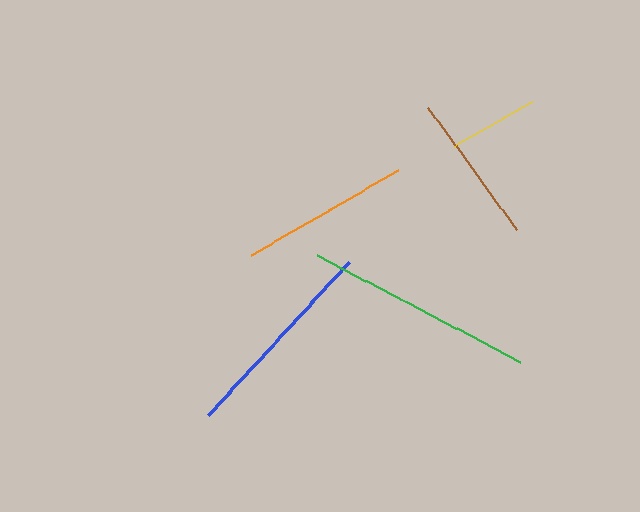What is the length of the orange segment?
The orange segment is approximately 170 pixels long.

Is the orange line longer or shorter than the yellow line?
The orange line is longer than the yellow line.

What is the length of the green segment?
The green segment is approximately 229 pixels long.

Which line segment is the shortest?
The yellow line is the shortest at approximately 91 pixels.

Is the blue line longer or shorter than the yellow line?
The blue line is longer than the yellow line.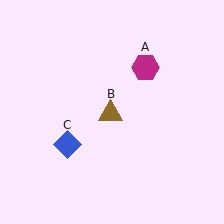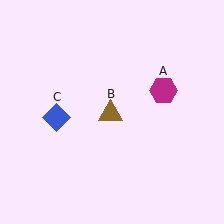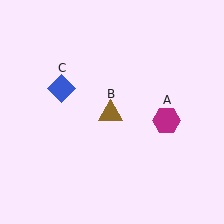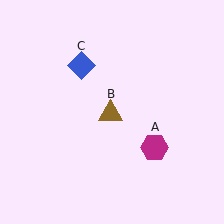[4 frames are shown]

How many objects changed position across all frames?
2 objects changed position: magenta hexagon (object A), blue diamond (object C).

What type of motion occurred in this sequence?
The magenta hexagon (object A), blue diamond (object C) rotated clockwise around the center of the scene.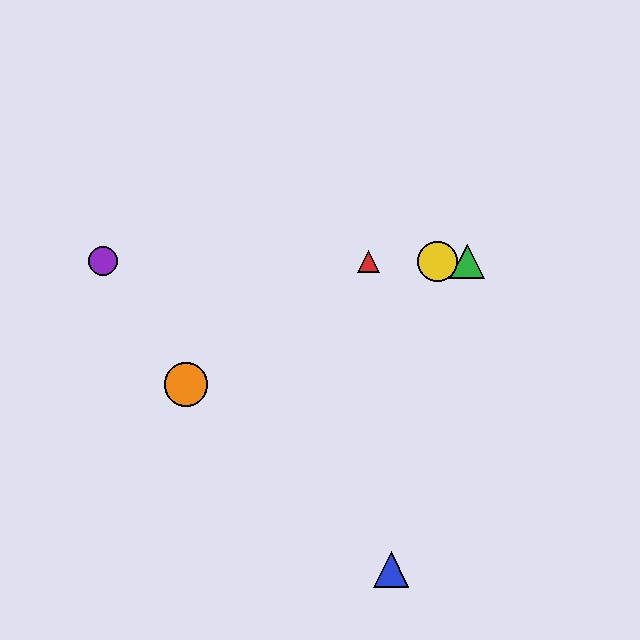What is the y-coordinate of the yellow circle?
The yellow circle is at y≈261.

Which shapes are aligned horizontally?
The red triangle, the green triangle, the yellow circle, the purple circle are aligned horizontally.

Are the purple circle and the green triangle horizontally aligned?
Yes, both are at y≈261.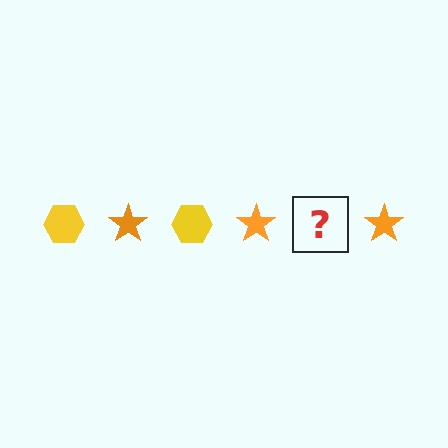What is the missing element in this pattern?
The missing element is a yellow hexagon.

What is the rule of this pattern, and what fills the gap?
The rule is that the pattern alternates between yellow hexagon and orange star. The gap should be filled with a yellow hexagon.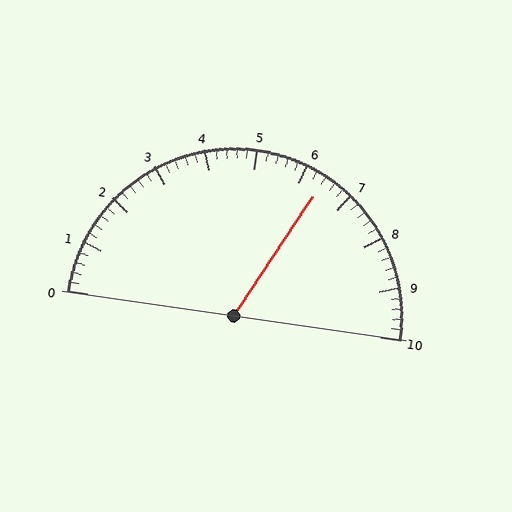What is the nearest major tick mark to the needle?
The nearest major tick mark is 6.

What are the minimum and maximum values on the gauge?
The gauge ranges from 0 to 10.